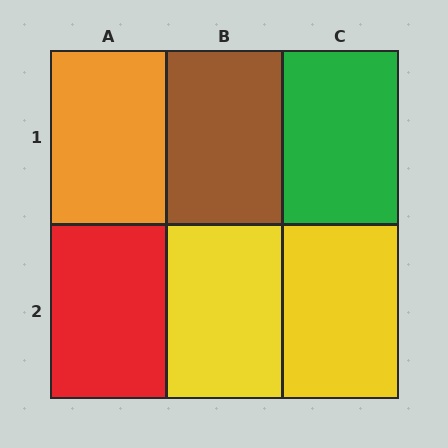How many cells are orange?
1 cell is orange.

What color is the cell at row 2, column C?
Yellow.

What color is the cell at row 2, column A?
Red.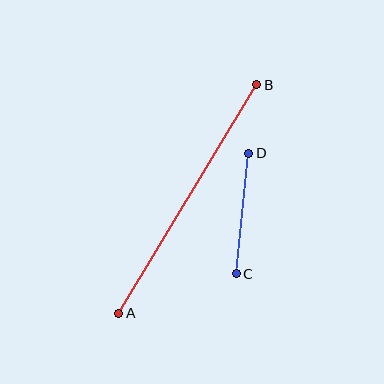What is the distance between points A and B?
The distance is approximately 267 pixels.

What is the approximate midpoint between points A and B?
The midpoint is at approximately (188, 199) pixels.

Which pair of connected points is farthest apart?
Points A and B are farthest apart.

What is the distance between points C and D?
The distance is approximately 121 pixels.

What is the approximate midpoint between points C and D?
The midpoint is at approximately (243, 213) pixels.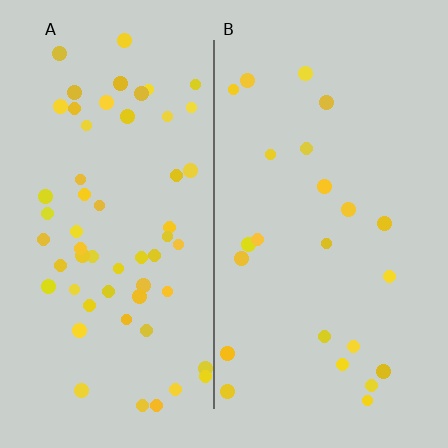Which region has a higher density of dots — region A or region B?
A (the left).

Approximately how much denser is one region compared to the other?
Approximately 2.5× — region A over region B.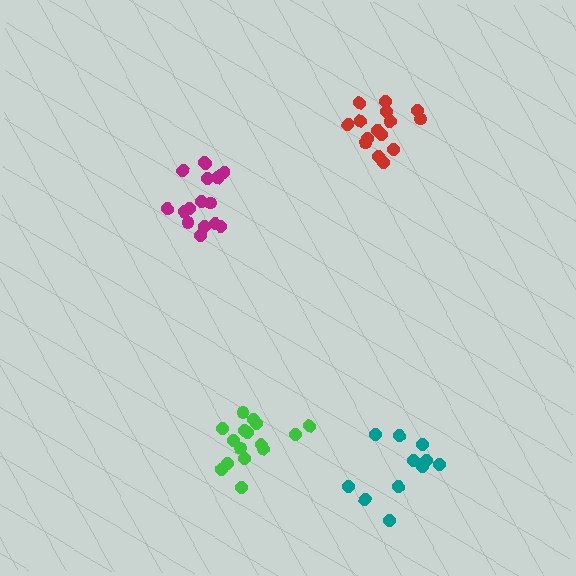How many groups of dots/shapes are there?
There are 4 groups.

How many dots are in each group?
Group 1: 15 dots, Group 2: 11 dots, Group 3: 16 dots, Group 4: 16 dots (58 total).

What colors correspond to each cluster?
The clusters are colored: red, teal, green, magenta.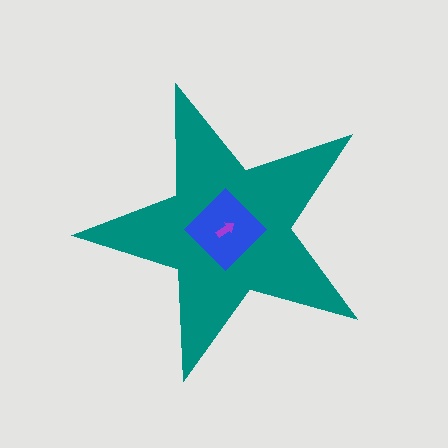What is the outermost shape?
The teal star.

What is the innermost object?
The purple arrow.